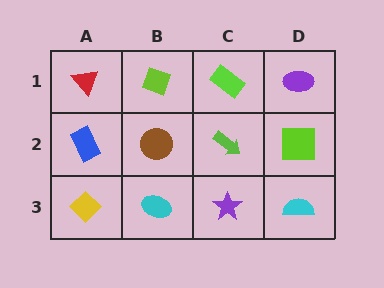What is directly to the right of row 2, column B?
A lime arrow.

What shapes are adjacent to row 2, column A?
A red triangle (row 1, column A), a yellow diamond (row 3, column A), a brown circle (row 2, column B).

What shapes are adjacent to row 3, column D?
A lime square (row 2, column D), a purple star (row 3, column C).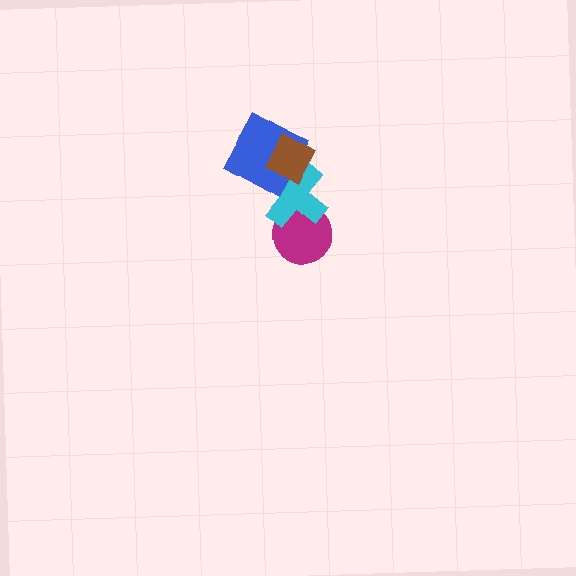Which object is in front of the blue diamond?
The brown diamond is in front of the blue diamond.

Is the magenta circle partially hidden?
Yes, it is partially covered by another shape.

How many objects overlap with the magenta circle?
1 object overlaps with the magenta circle.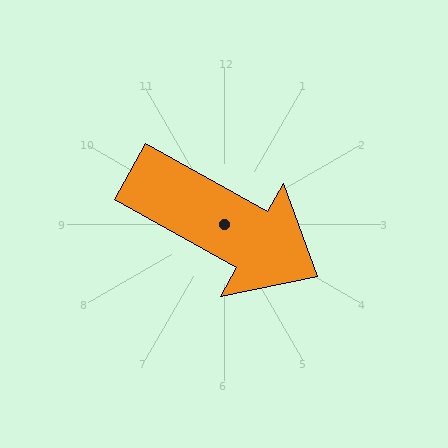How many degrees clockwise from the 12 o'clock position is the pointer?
Approximately 119 degrees.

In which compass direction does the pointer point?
Southeast.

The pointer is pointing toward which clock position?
Roughly 4 o'clock.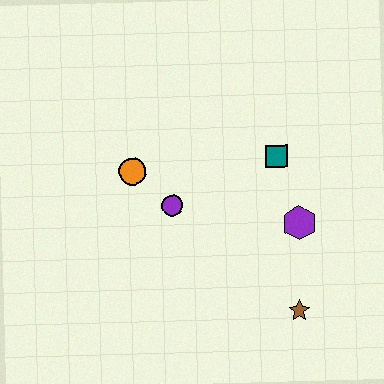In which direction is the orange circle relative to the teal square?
The orange circle is to the left of the teal square.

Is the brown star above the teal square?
No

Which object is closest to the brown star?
The purple hexagon is closest to the brown star.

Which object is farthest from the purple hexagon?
The orange circle is farthest from the purple hexagon.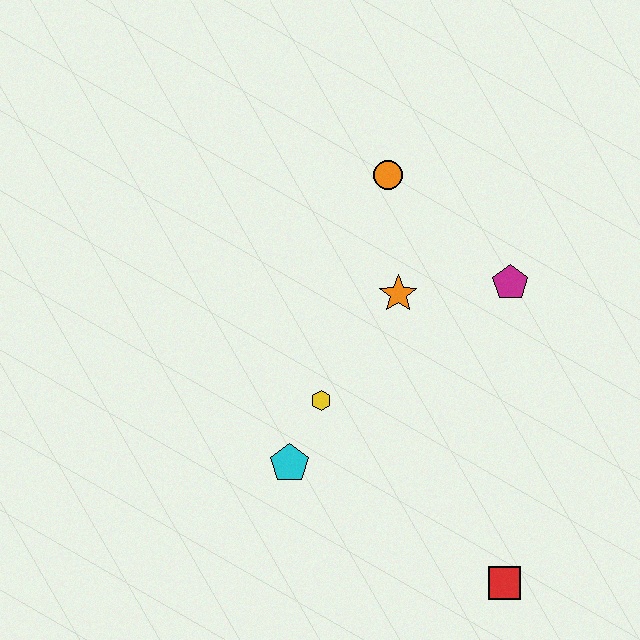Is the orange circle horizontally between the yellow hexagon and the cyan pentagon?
No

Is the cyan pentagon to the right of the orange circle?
No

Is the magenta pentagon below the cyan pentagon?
No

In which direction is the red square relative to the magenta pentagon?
The red square is below the magenta pentagon.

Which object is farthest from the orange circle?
The red square is farthest from the orange circle.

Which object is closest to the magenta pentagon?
The orange star is closest to the magenta pentagon.